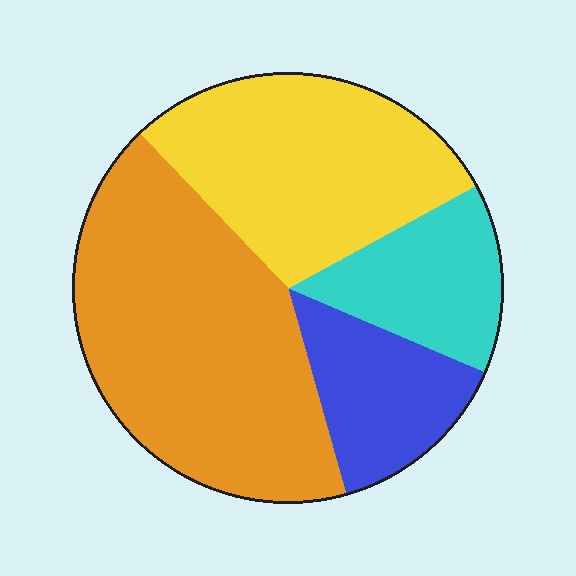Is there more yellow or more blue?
Yellow.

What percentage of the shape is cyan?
Cyan takes up about one eighth (1/8) of the shape.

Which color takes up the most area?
Orange, at roughly 40%.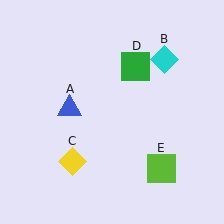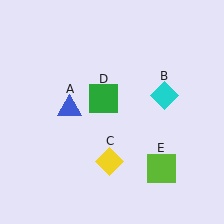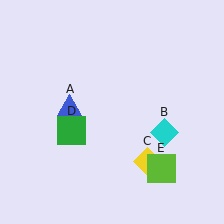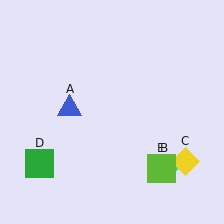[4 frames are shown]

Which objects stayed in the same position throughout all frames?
Blue triangle (object A) and lime square (object E) remained stationary.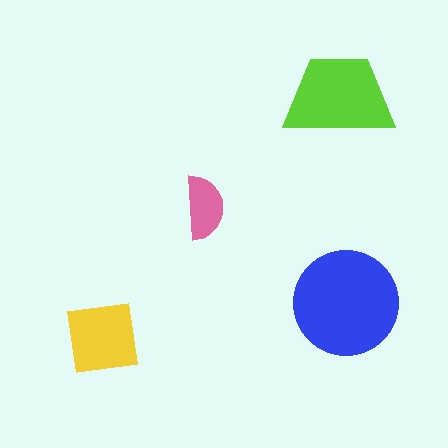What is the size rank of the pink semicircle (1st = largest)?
4th.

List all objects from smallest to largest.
The pink semicircle, the yellow square, the lime trapezoid, the blue circle.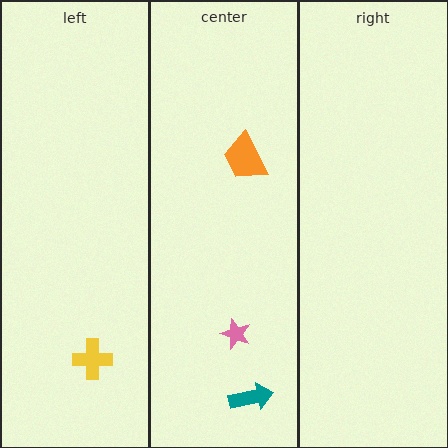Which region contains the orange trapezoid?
The center region.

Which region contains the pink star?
The center region.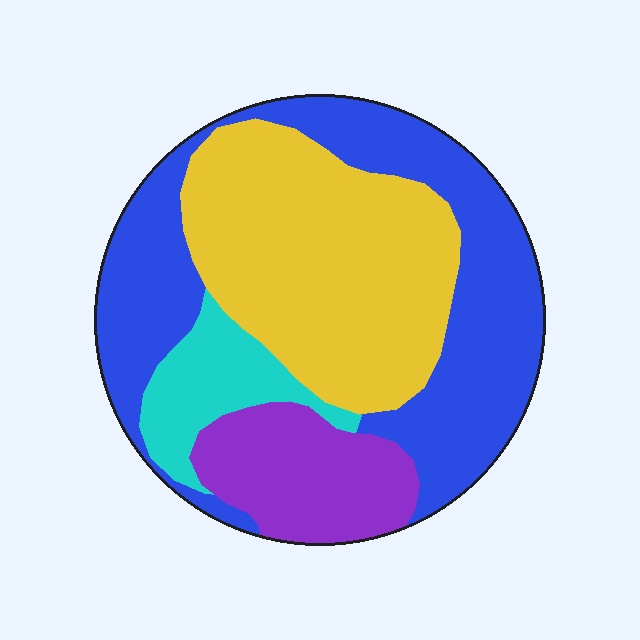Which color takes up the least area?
Cyan, at roughly 10%.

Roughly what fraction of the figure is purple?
Purple covers about 15% of the figure.